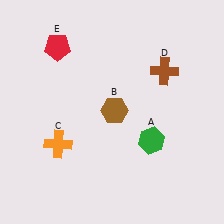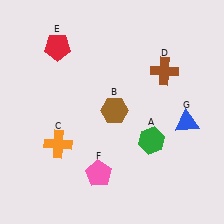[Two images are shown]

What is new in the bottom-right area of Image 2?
A blue triangle (G) was added in the bottom-right area of Image 2.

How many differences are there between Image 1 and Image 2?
There are 2 differences between the two images.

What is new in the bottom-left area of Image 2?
A pink pentagon (F) was added in the bottom-left area of Image 2.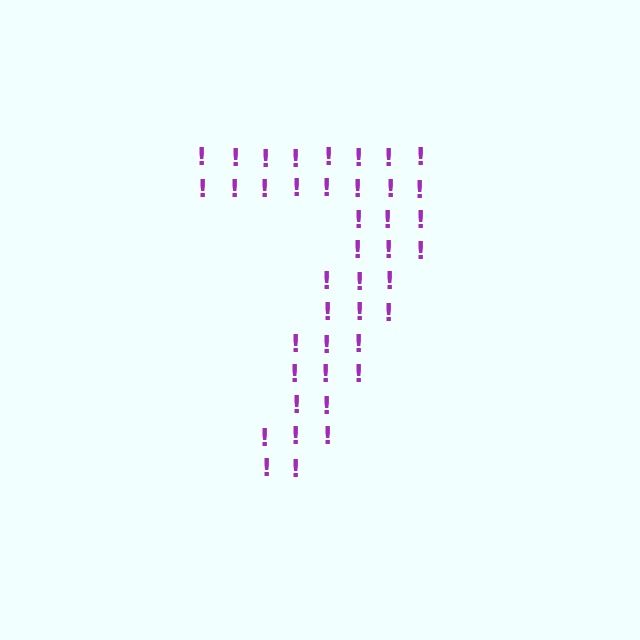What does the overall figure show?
The overall figure shows the digit 7.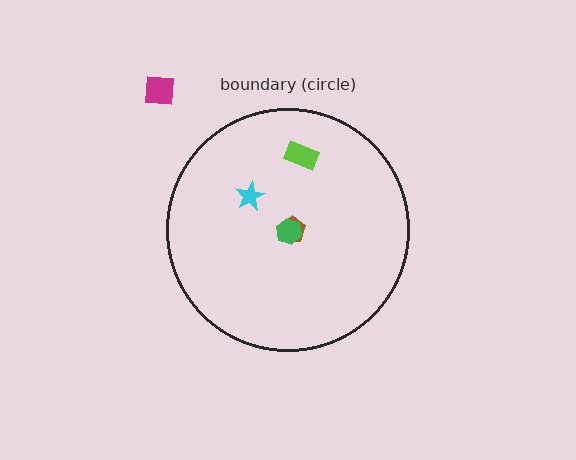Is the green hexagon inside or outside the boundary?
Inside.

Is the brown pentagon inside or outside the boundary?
Inside.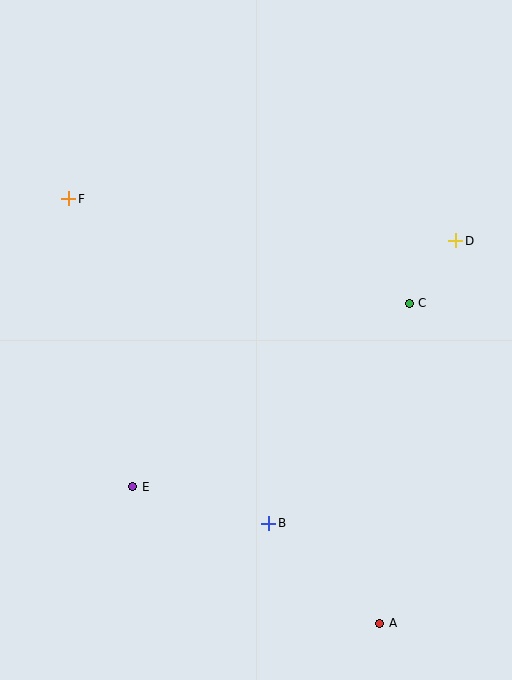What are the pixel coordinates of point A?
Point A is at (380, 623).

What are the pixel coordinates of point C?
Point C is at (409, 303).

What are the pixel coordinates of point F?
Point F is at (69, 199).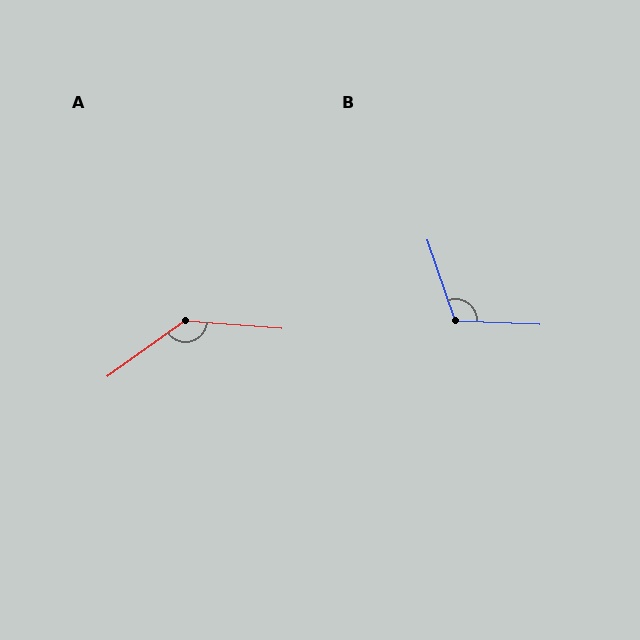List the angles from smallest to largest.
B (111°), A (140°).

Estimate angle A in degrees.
Approximately 140 degrees.